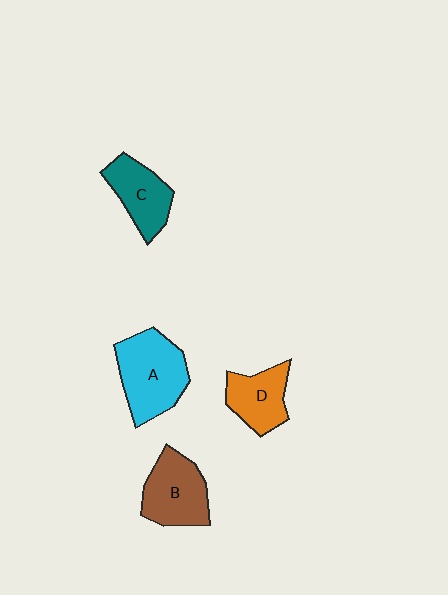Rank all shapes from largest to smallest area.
From largest to smallest: A (cyan), B (brown), C (teal), D (orange).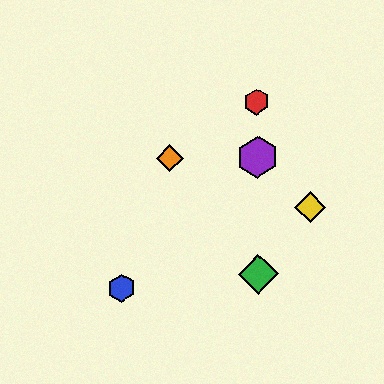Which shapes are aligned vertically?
The red hexagon, the green diamond, the purple hexagon are aligned vertically.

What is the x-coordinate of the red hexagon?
The red hexagon is at x≈257.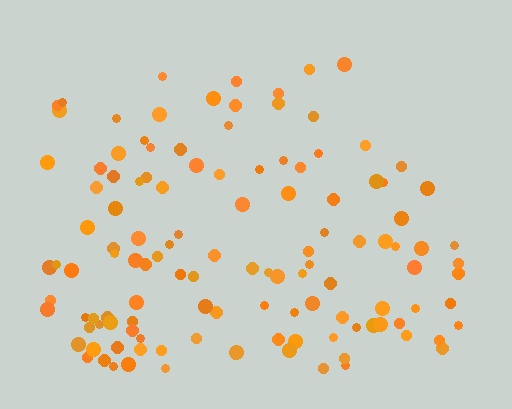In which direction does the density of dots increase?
From top to bottom, with the bottom side densest.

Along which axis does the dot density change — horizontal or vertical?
Vertical.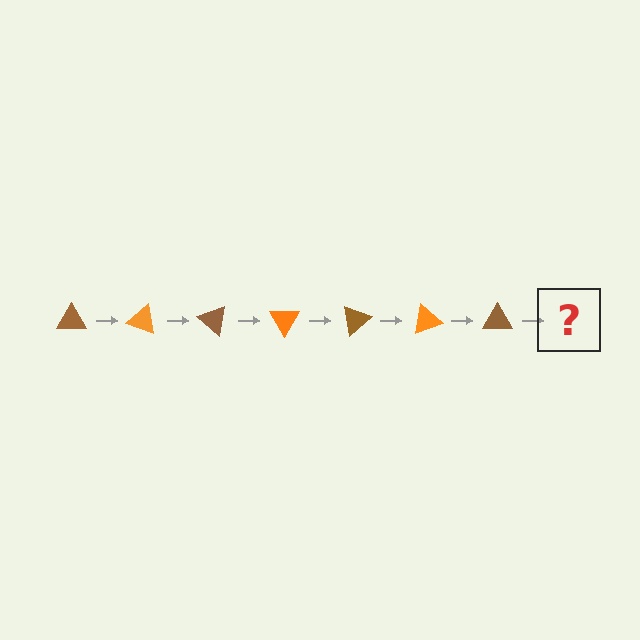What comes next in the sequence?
The next element should be an orange triangle, rotated 140 degrees from the start.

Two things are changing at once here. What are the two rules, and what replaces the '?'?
The two rules are that it rotates 20 degrees each step and the color cycles through brown and orange. The '?' should be an orange triangle, rotated 140 degrees from the start.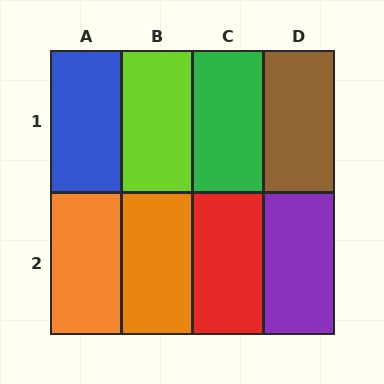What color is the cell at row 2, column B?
Orange.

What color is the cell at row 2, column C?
Red.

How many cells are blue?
1 cell is blue.